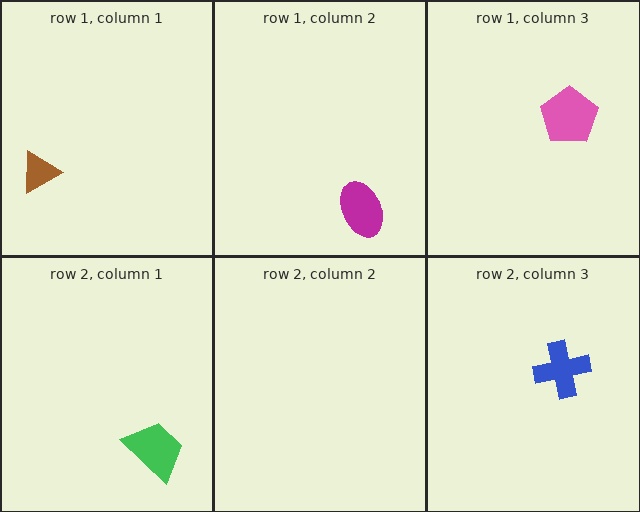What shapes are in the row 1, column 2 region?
The magenta ellipse.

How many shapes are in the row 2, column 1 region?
1.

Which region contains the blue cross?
The row 2, column 3 region.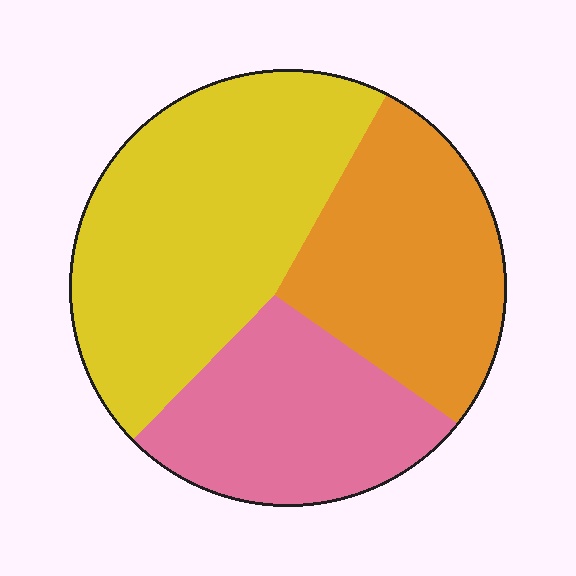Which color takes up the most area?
Yellow, at roughly 45%.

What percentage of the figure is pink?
Pink covers around 25% of the figure.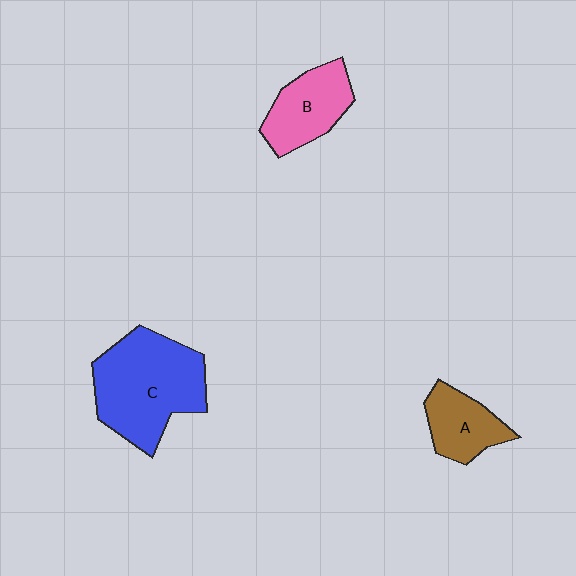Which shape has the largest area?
Shape C (blue).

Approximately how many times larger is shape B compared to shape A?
Approximately 1.2 times.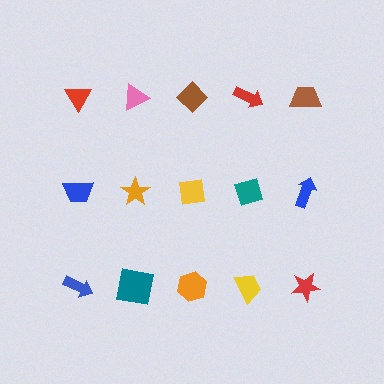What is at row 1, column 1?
A red triangle.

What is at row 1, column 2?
A pink triangle.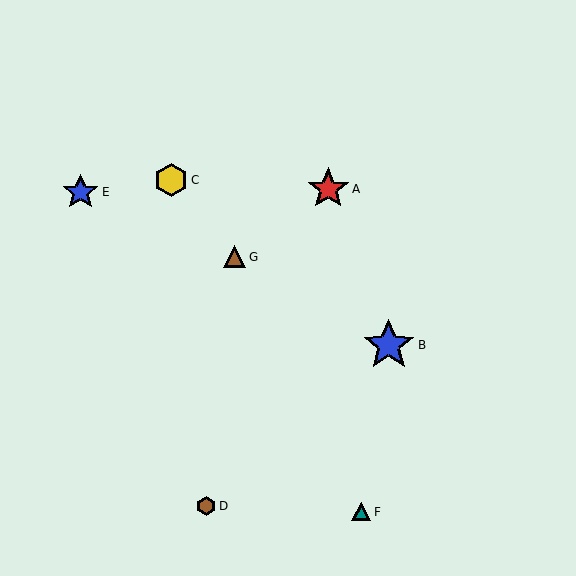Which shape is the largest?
The blue star (labeled B) is the largest.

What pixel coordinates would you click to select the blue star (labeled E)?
Click at (80, 192) to select the blue star E.